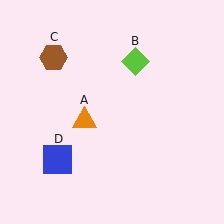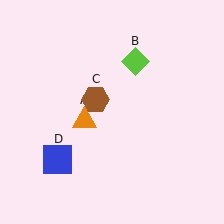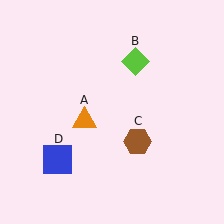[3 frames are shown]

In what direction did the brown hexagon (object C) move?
The brown hexagon (object C) moved down and to the right.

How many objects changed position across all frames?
1 object changed position: brown hexagon (object C).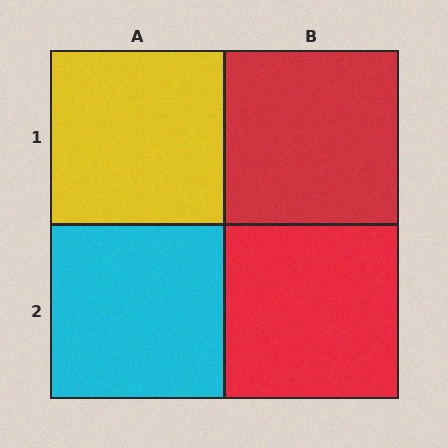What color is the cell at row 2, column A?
Cyan.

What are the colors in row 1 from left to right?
Yellow, red.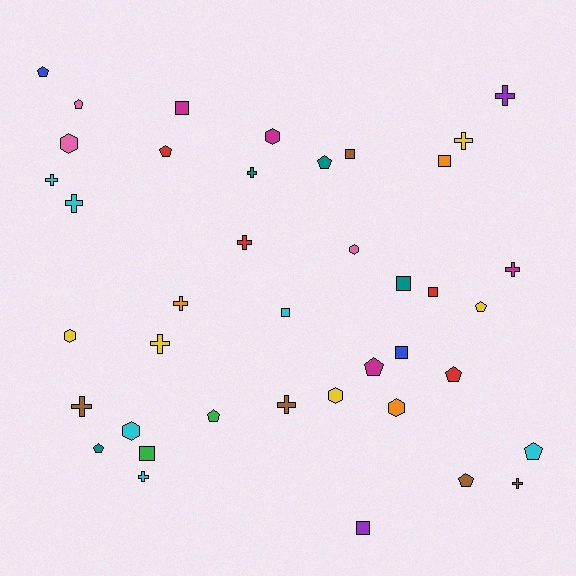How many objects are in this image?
There are 40 objects.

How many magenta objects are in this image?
There are 4 magenta objects.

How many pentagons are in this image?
There are 11 pentagons.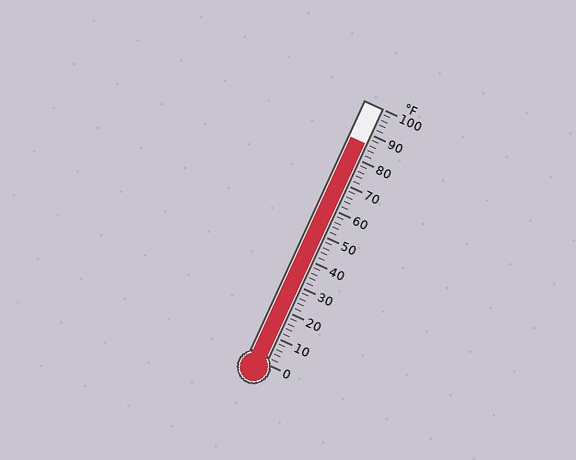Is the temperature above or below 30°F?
The temperature is above 30°F.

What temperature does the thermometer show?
The thermometer shows approximately 86°F.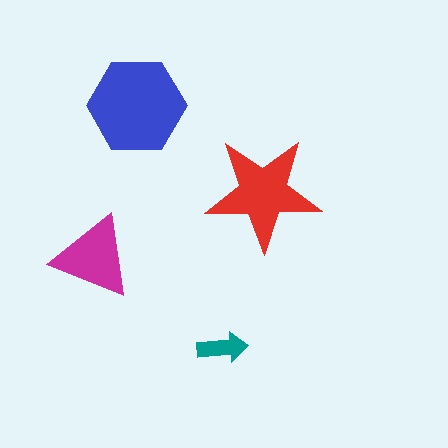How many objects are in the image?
There are 4 objects in the image.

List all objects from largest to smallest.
The blue hexagon, the red star, the magenta triangle, the teal arrow.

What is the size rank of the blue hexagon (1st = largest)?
1st.